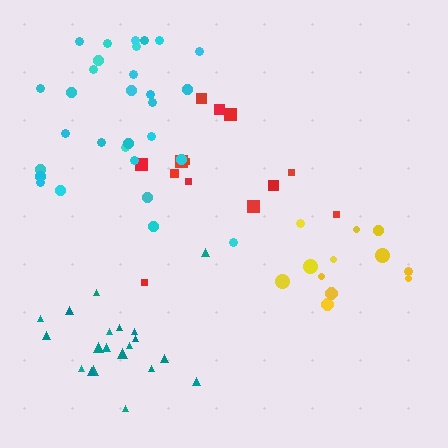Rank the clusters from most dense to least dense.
teal, cyan, yellow, red.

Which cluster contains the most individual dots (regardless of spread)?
Cyan (30).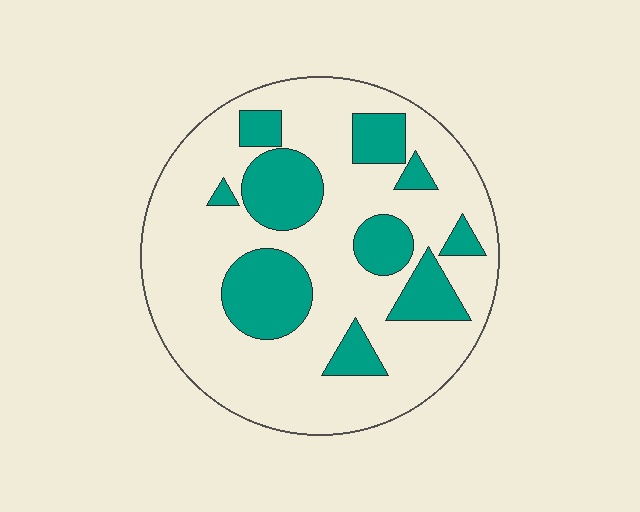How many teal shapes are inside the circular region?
10.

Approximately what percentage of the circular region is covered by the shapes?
Approximately 25%.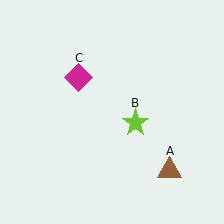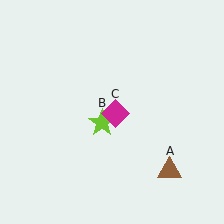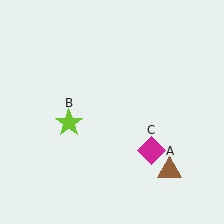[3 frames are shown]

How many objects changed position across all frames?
2 objects changed position: lime star (object B), magenta diamond (object C).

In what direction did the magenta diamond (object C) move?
The magenta diamond (object C) moved down and to the right.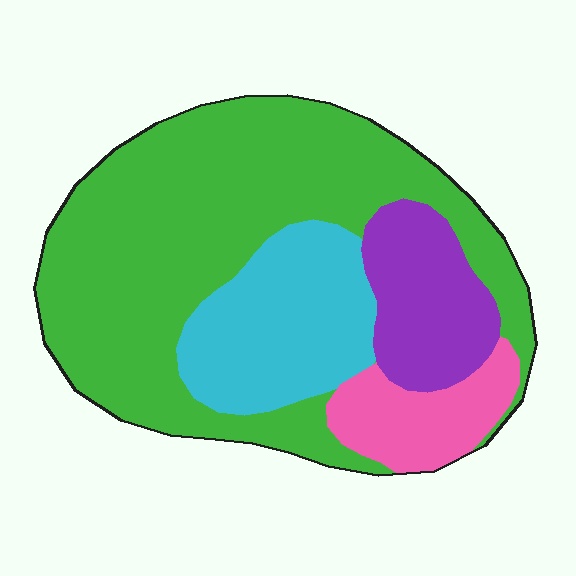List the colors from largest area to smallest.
From largest to smallest: green, cyan, purple, pink.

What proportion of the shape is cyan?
Cyan takes up about one fifth (1/5) of the shape.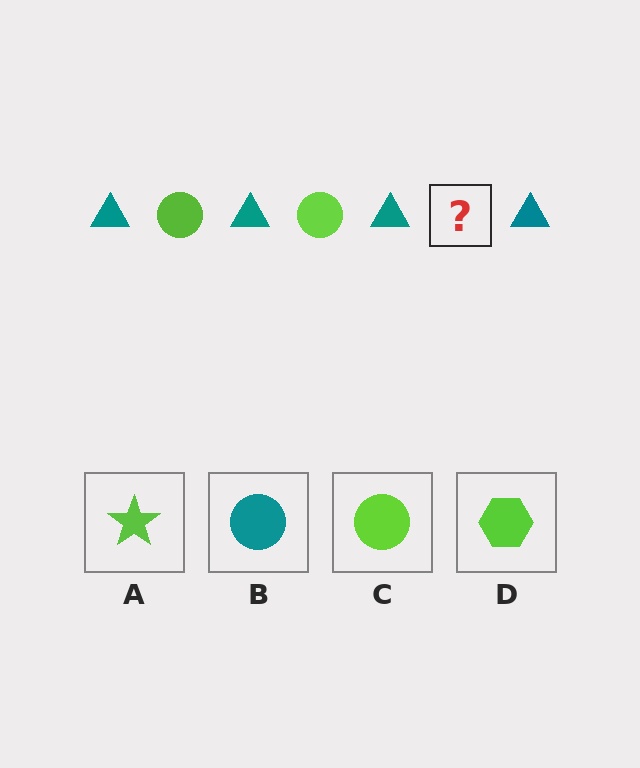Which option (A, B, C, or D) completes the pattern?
C.